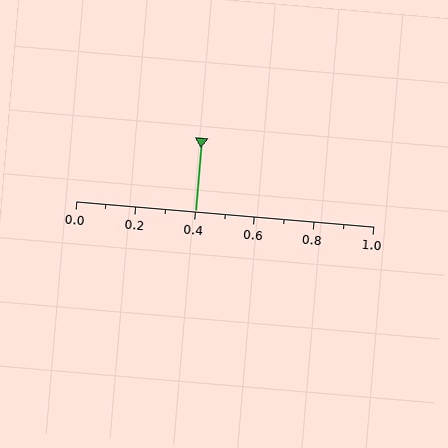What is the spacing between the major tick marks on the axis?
The major ticks are spaced 0.2 apart.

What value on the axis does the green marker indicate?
The marker indicates approximately 0.4.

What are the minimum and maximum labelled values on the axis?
The axis runs from 0.0 to 1.0.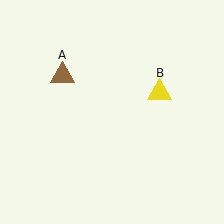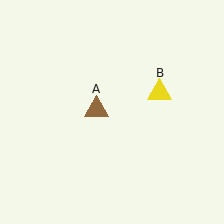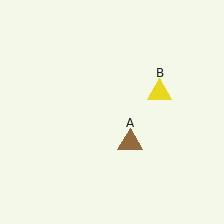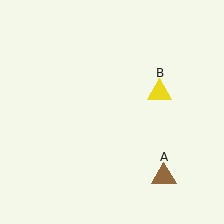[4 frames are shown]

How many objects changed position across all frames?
1 object changed position: brown triangle (object A).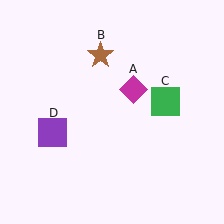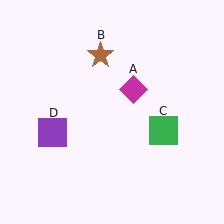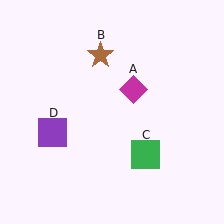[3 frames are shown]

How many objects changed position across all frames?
1 object changed position: green square (object C).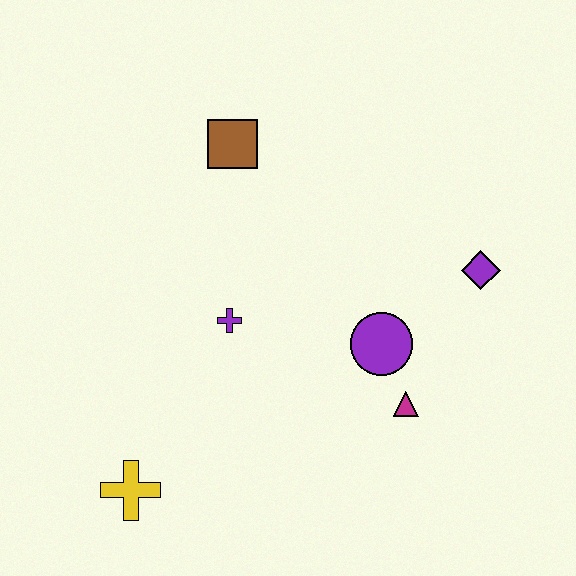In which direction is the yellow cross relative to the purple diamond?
The yellow cross is to the left of the purple diamond.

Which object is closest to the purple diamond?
The purple circle is closest to the purple diamond.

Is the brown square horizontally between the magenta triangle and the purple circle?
No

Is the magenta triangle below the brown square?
Yes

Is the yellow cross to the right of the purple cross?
No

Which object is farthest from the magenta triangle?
The brown square is farthest from the magenta triangle.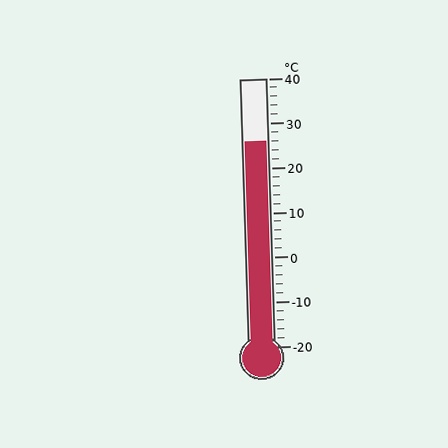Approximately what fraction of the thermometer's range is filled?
The thermometer is filled to approximately 75% of its range.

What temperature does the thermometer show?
The thermometer shows approximately 26°C.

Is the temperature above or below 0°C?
The temperature is above 0°C.